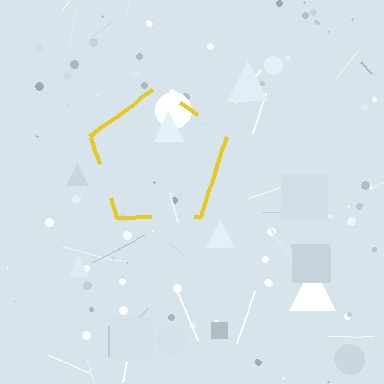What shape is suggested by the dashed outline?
The dashed outline suggests a pentagon.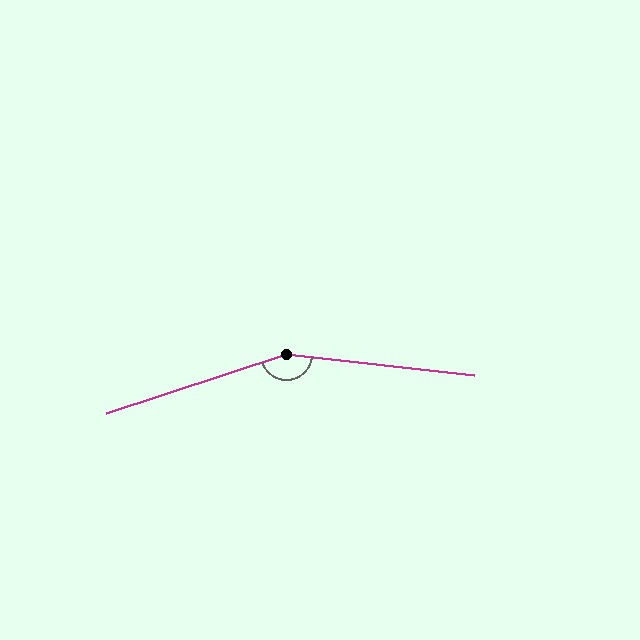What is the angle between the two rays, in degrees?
Approximately 155 degrees.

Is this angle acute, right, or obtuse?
It is obtuse.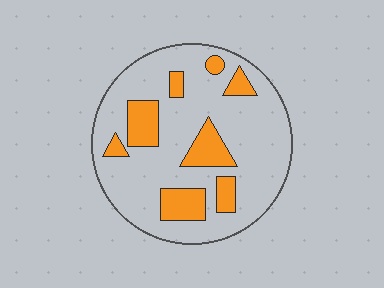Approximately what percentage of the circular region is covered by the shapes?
Approximately 20%.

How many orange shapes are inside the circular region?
8.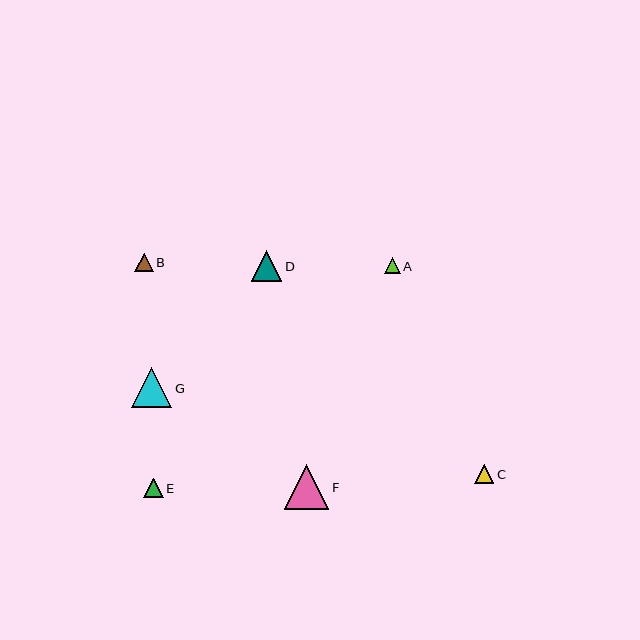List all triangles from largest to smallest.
From largest to smallest: F, G, D, E, C, B, A.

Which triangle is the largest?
Triangle F is the largest with a size of approximately 44 pixels.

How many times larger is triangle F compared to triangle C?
Triangle F is approximately 2.3 times the size of triangle C.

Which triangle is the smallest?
Triangle A is the smallest with a size of approximately 16 pixels.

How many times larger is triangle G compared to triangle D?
Triangle G is approximately 1.3 times the size of triangle D.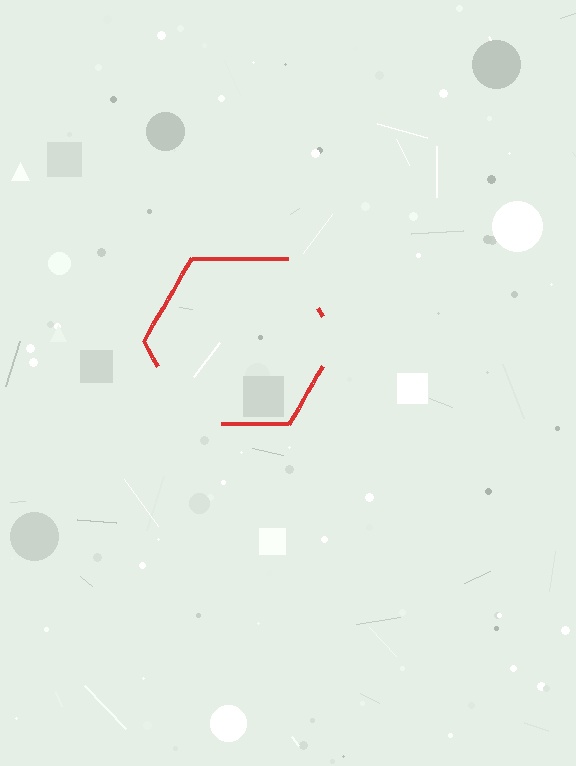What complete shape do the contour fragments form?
The contour fragments form a hexagon.